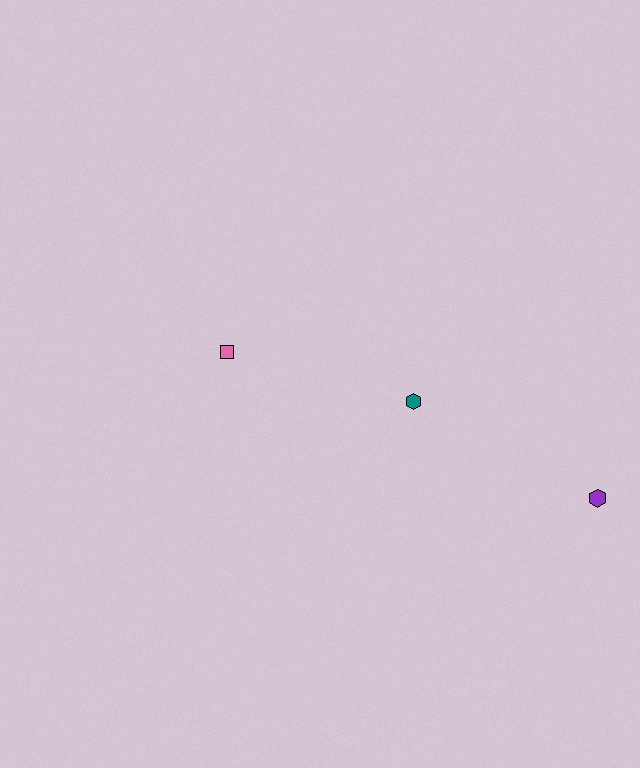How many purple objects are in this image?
There is 1 purple object.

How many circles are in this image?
There are no circles.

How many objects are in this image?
There are 3 objects.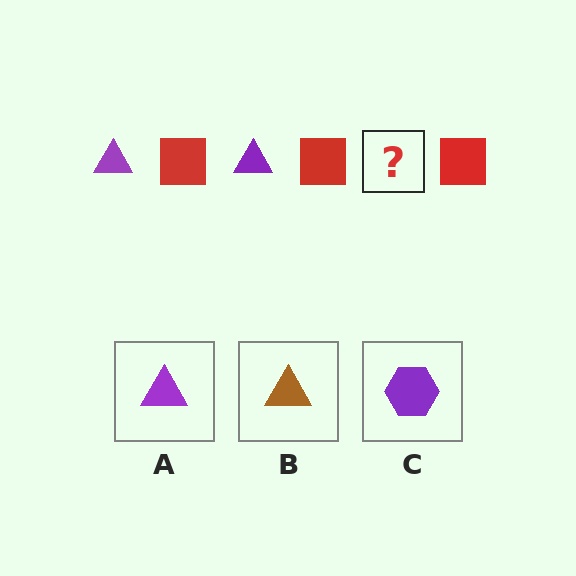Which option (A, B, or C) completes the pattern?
A.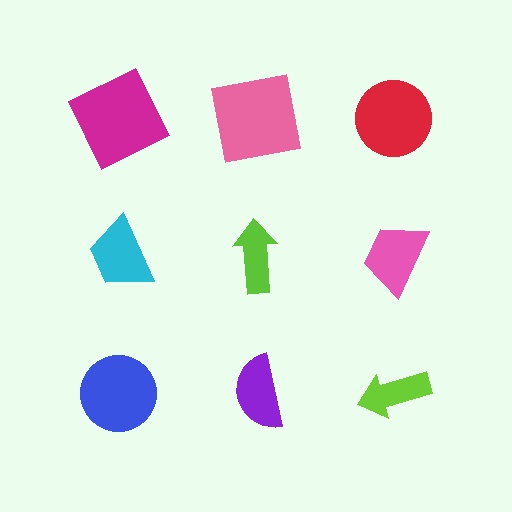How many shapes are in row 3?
3 shapes.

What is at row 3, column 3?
A lime arrow.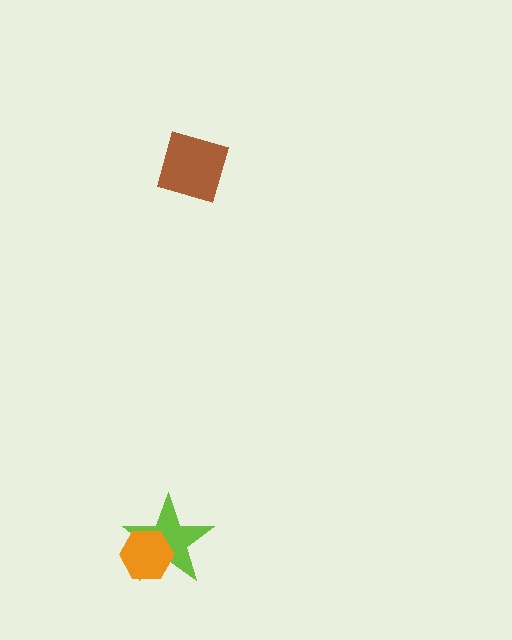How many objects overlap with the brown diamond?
0 objects overlap with the brown diamond.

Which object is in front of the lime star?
The orange hexagon is in front of the lime star.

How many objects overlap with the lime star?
1 object overlaps with the lime star.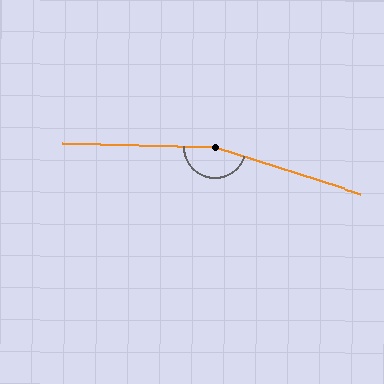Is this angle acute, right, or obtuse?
It is obtuse.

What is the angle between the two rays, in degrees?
Approximately 164 degrees.